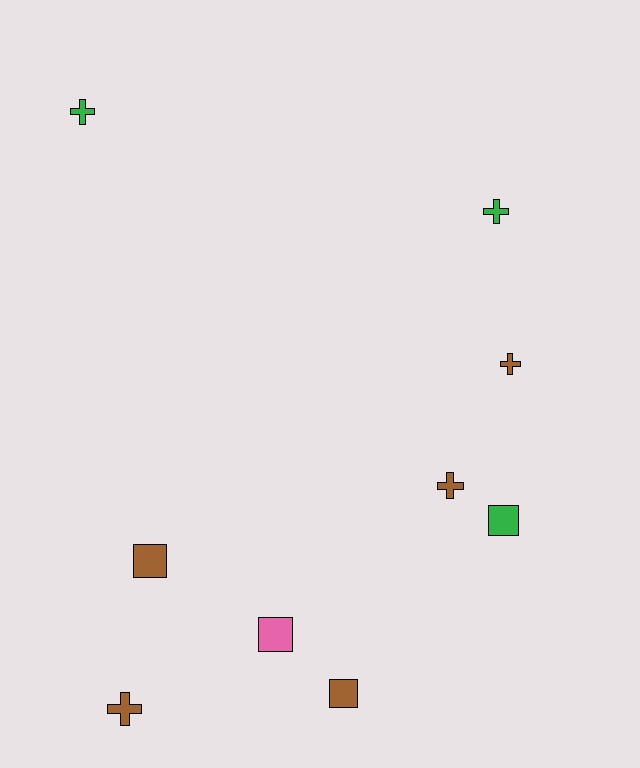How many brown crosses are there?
There are 3 brown crosses.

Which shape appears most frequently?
Cross, with 5 objects.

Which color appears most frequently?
Brown, with 5 objects.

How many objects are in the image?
There are 9 objects.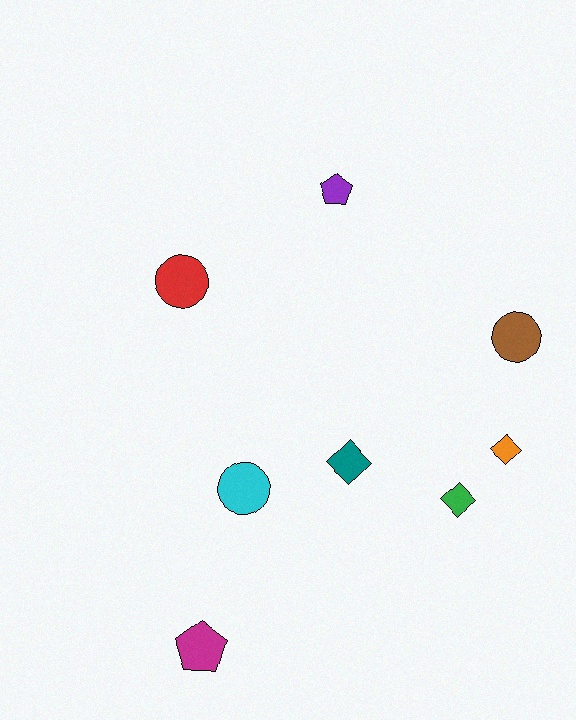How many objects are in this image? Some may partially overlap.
There are 8 objects.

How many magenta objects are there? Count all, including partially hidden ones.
There is 1 magenta object.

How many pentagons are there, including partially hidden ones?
There are 2 pentagons.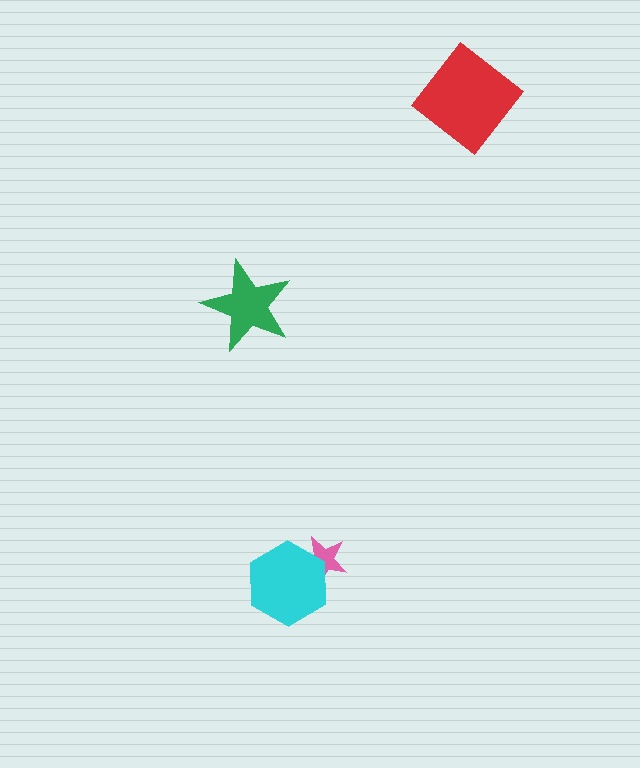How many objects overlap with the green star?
0 objects overlap with the green star.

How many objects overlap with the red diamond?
0 objects overlap with the red diamond.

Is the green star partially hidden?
No, no other shape covers it.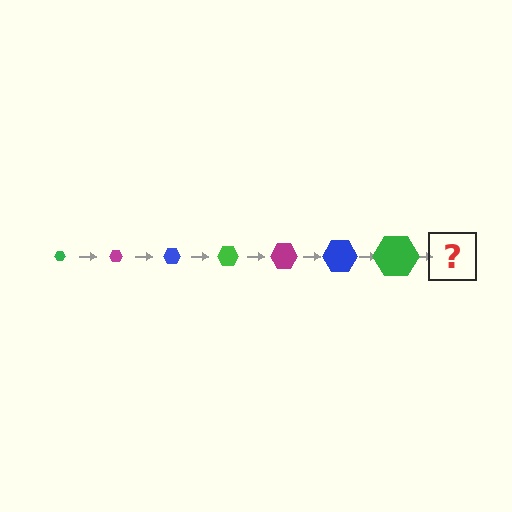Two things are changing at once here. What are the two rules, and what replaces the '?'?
The two rules are that the hexagon grows larger each step and the color cycles through green, magenta, and blue. The '?' should be a magenta hexagon, larger than the previous one.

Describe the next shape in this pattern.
It should be a magenta hexagon, larger than the previous one.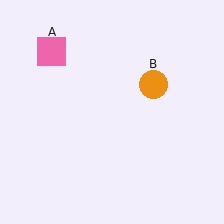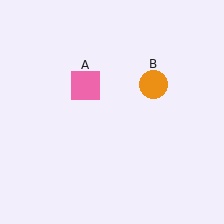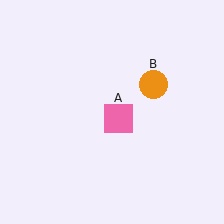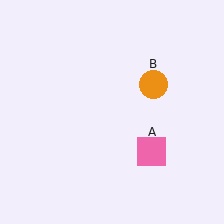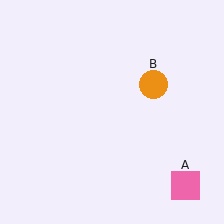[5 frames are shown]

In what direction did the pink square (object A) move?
The pink square (object A) moved down and to the right.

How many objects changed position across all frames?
1 object changed position: pink square (object A).